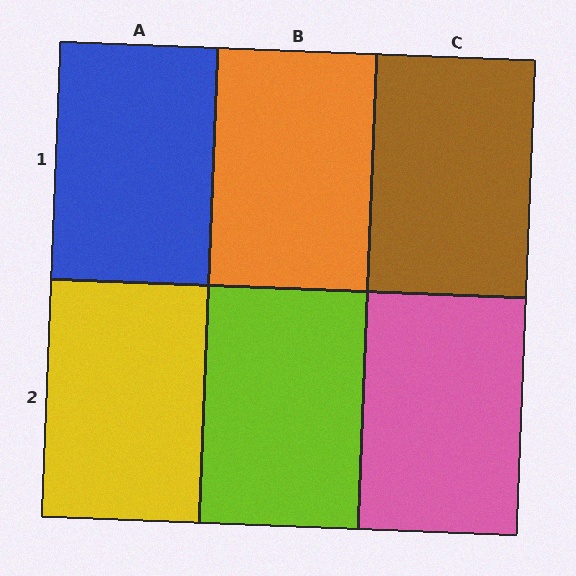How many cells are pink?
1 cell is pink.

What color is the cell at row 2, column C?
Pink.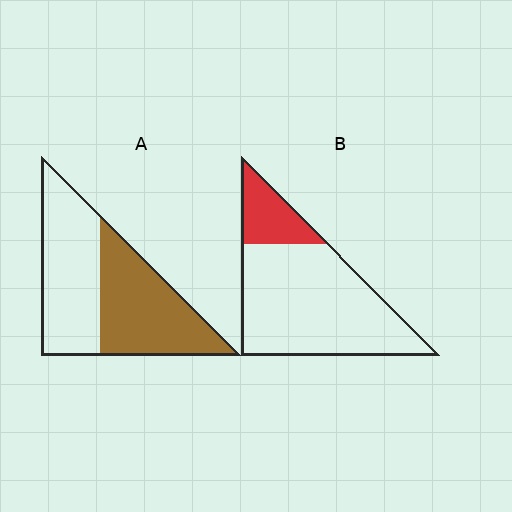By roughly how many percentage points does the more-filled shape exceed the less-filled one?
By roughly 30 percentage points (A over B).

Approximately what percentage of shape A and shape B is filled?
A is approximately 50% and B is approximately 20%.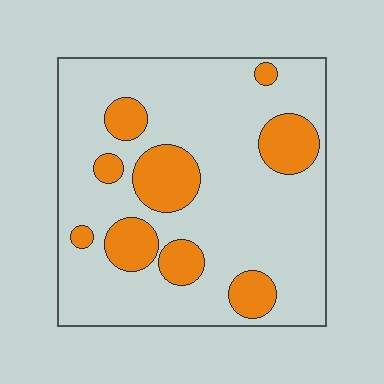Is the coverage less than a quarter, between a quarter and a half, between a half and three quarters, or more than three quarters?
Less than a quarter.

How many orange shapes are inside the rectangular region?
9.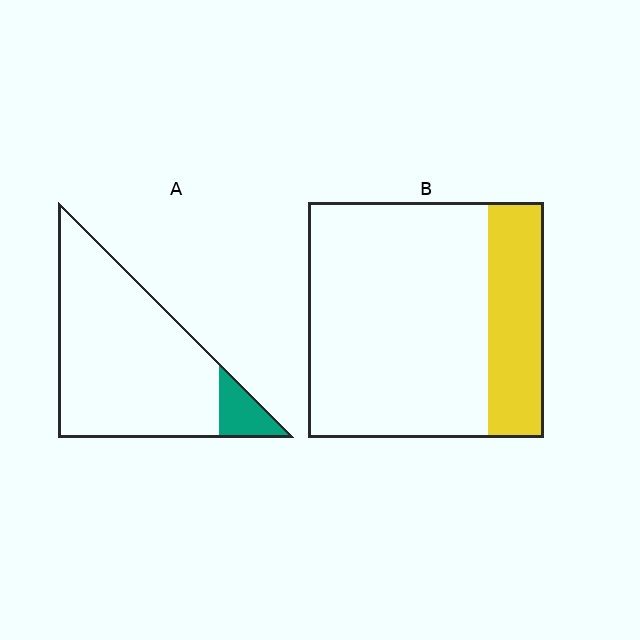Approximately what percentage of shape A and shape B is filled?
A is approximately 10% and B is approximately 25%.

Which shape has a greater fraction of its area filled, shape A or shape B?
Shape B.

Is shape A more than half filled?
No.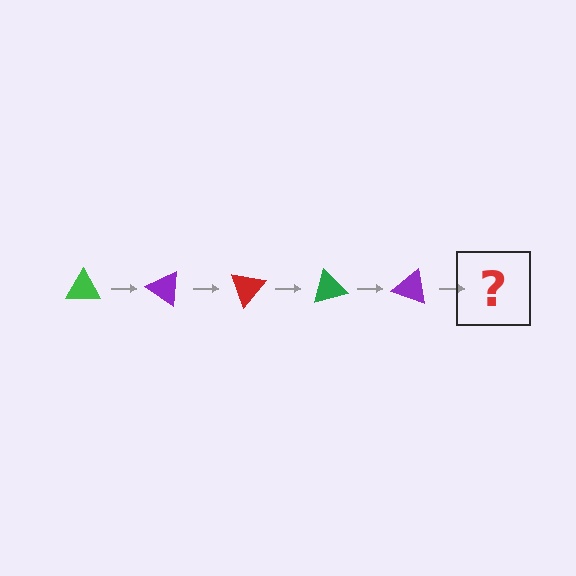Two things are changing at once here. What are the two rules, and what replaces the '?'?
The two rules are that it rotates 35 degrees each step and the color cycles through green, purple, and red. The '?' should be a red triangle, rotated 175 degrees from the start.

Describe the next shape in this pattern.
It should be a red triangle, rotated 175 degrees from the start.